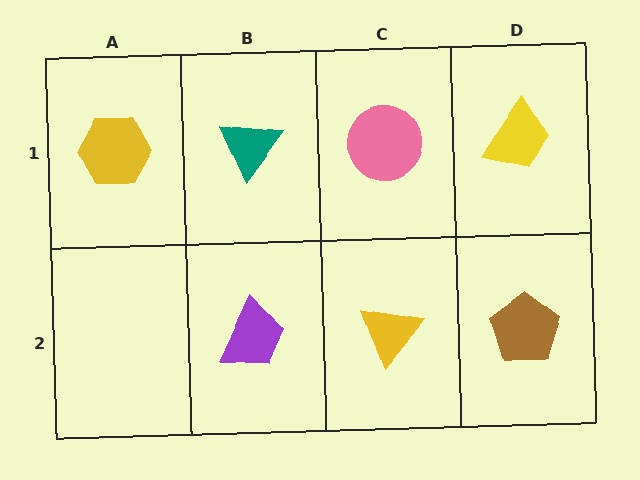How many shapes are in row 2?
3 shapes.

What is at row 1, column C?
A pink circle.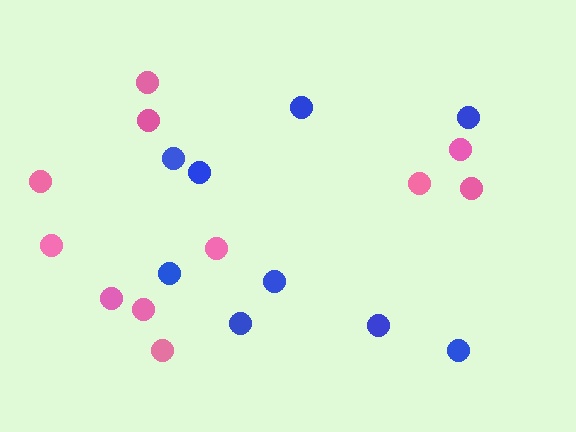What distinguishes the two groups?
There are 2 groups: one group of pink circles (11) and one group of blue circles (9).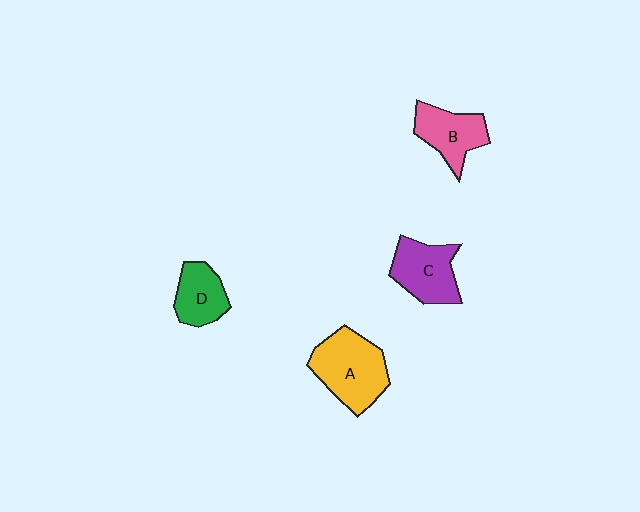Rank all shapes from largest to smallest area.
From largest to smallest: A (yellow), C (purple), B (pink), D (green).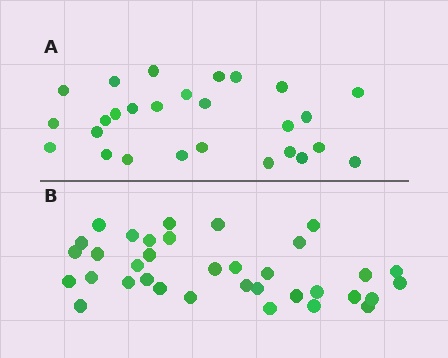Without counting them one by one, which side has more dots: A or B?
Region B (the bottom region) has more dots.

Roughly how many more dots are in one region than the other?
Region B has roughly 8 or so more dots than region A.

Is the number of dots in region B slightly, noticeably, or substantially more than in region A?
Region B has noticeably more, but not dramatically so. The ratio is roughly 1.3 to 1.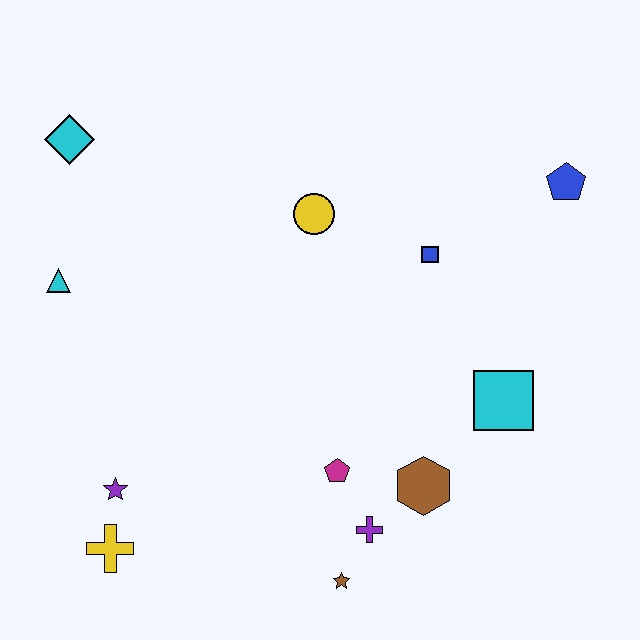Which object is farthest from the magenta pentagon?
The cyan diamond is farthest from the magenta pentagon.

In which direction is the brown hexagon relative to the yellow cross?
The brown hexagon is to the right of the yellow cross.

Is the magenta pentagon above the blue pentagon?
No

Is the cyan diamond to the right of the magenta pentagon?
No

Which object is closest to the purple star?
The yellow cross is closest to the purple star.